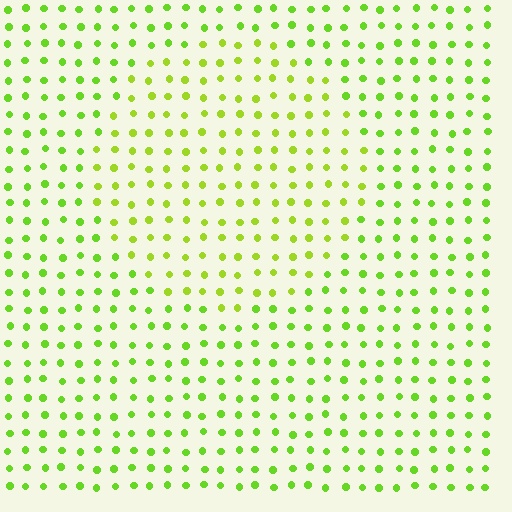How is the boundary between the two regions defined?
The boundary is defined purely by a slight shift in hue (about 19 degrees). Spacing, size, and orientation are identical on both sides.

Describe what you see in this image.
The image is filled with small lime elements in a uniform arrangement. A circle-shaped region is visible where the elements are tinted to a slightly different hue, forming a subtle color boundary.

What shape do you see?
I see a circle.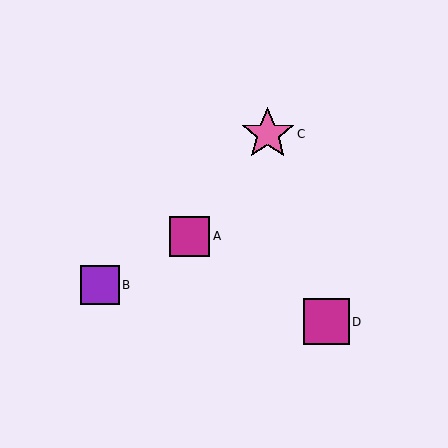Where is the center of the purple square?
The center of the purple square is at (100, 285).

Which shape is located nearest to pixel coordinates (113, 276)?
The purple square (labeled B) at (100, 285) is nearest to that location.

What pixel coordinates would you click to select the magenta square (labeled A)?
Click at (190, 236) to select the magenta square A.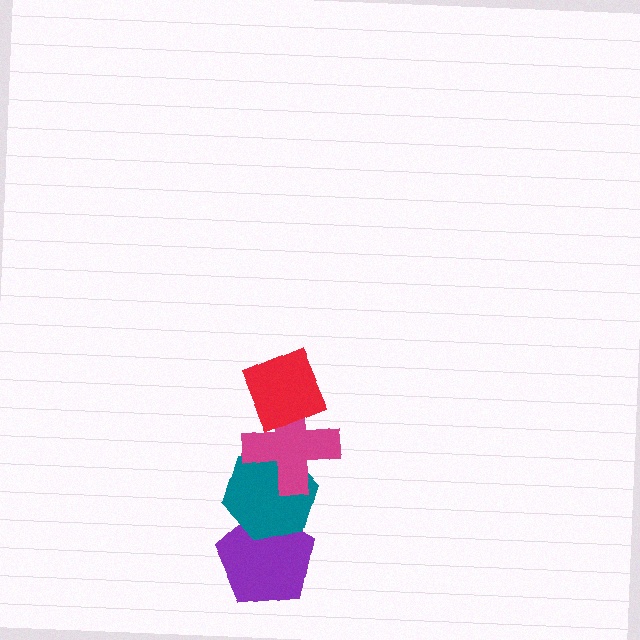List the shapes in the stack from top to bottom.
From top to bottom: the red diamond, the magenta cross, the teal hexagon, the purple pentagon.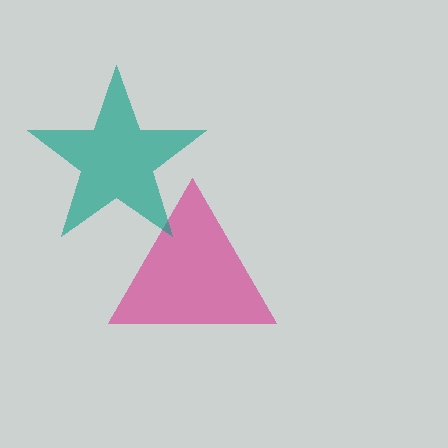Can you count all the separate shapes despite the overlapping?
Yes, there are 2 separate shapes.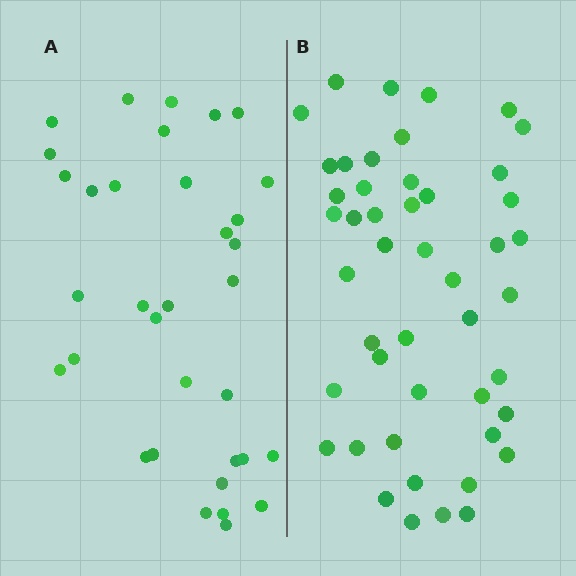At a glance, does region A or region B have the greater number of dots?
Region B (the right region) has more dots.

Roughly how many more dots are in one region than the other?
Region B has approximately 15 more dots than region A.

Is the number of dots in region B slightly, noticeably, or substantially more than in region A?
Region B has noticeably more, but not dramatically so. The ratio is roughly 1.4 to 1.